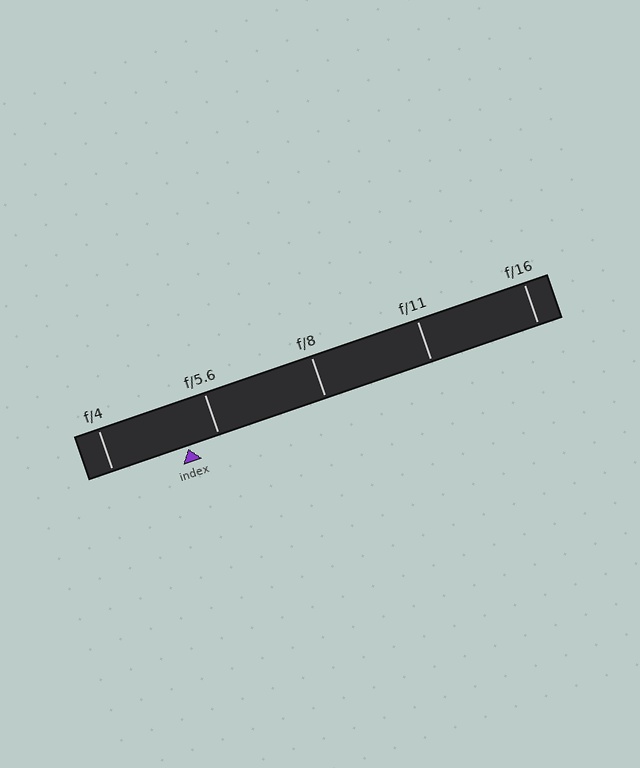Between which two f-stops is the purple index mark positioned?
The index mark is between f/4 and f/5.6.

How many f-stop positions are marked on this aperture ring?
There are 5 f-stop positions marked.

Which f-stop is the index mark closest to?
The index mark is closest to f/5.6.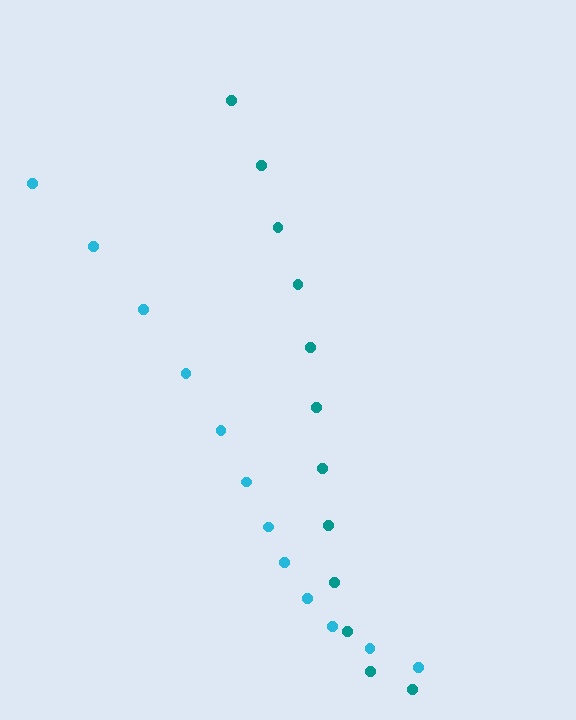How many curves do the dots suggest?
There are 2 distinct paths.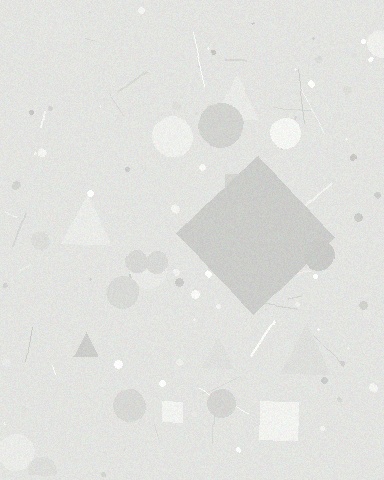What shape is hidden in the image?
A diamond is hidden in the image.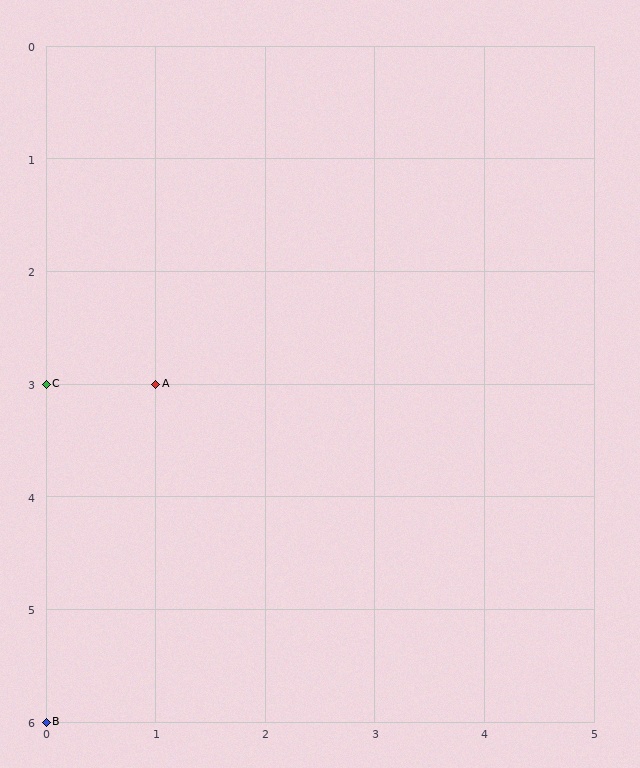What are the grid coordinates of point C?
Point C is at grid coordinates (0, 3).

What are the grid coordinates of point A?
Point A is at grid coordinates (1, 3).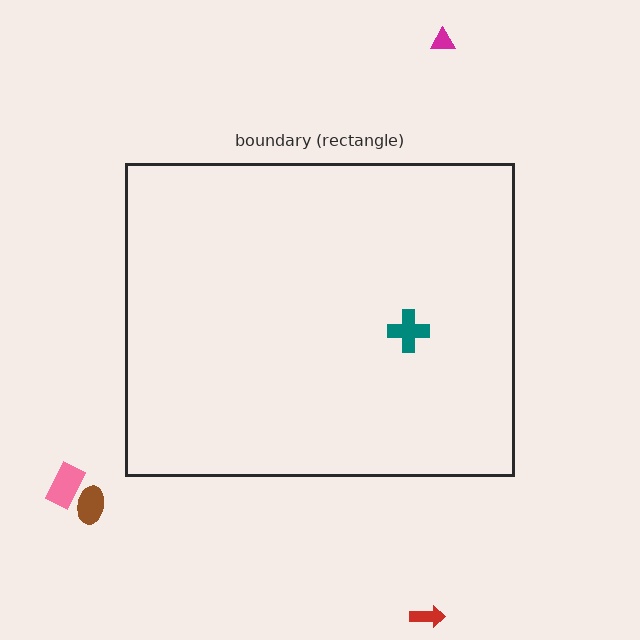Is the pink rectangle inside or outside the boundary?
Outside.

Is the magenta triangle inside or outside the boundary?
Outside.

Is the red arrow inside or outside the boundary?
Outside.